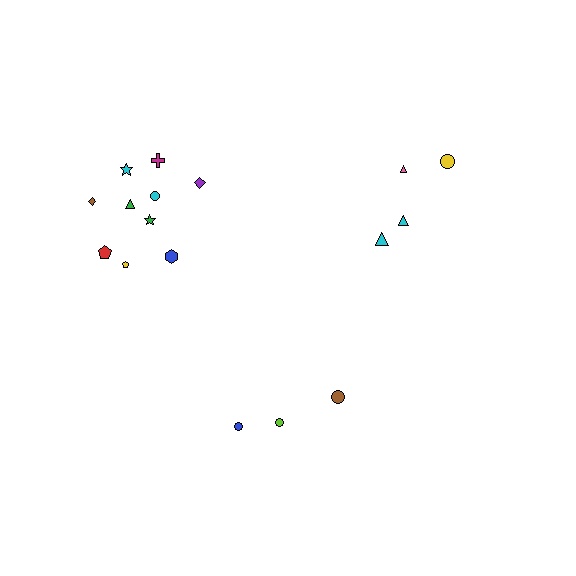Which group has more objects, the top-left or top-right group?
The top-left group.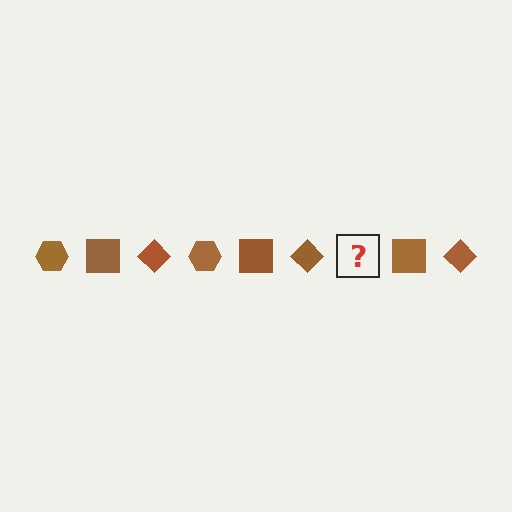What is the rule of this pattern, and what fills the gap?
The rule is that the pattern cycles through hexagon, square, diamond shapes in brown. The gap should be filled with a brown hexagon.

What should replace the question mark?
The question mark should be replaced with a brown hexagon.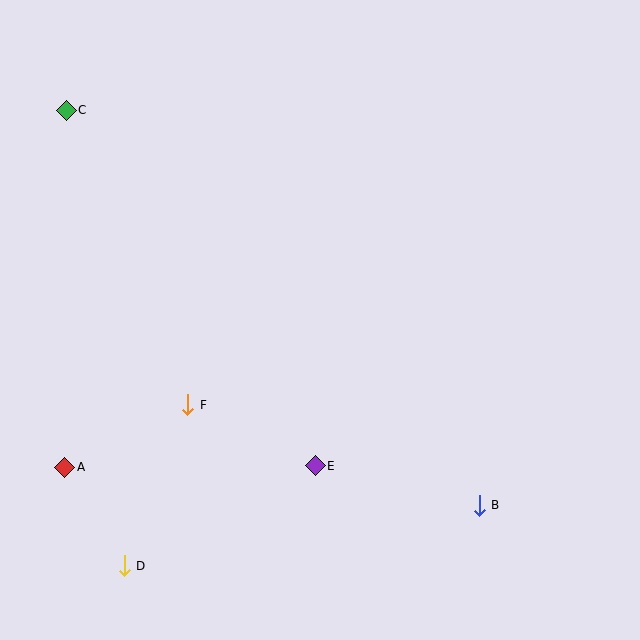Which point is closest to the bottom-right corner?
Point B is closest to the bottom-right corner.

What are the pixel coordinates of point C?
Point C is at (66, 110).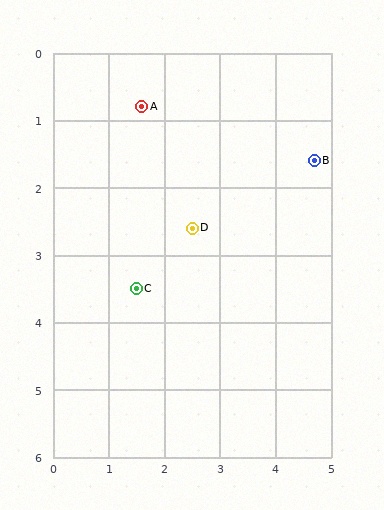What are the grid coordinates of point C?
Point C is at approximately (1.5, 3.5).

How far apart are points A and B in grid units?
Points A and B are about 3.2 grid units apart.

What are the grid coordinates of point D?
Point D is at approximately (2.5, 2.6).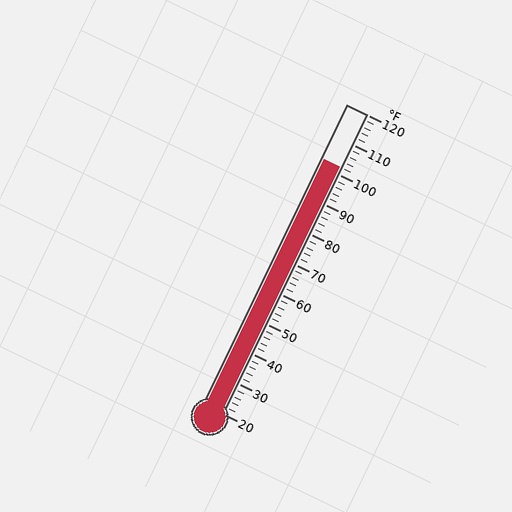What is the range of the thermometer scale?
The thermometer scale ranges from 20°F to 120°F.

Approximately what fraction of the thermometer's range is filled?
The thermometer is filled to approximately 80% of its range.